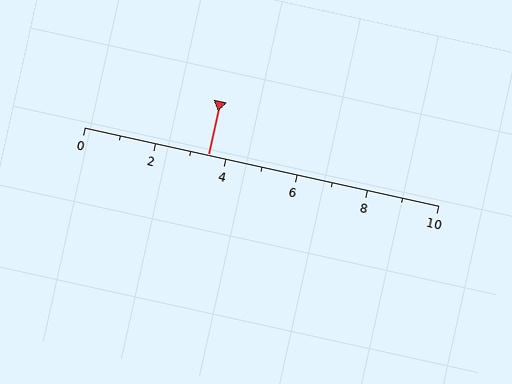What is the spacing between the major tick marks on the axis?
The major ticks are spaced 2 apart.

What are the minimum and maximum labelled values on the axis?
The axis runs from 0 to 10.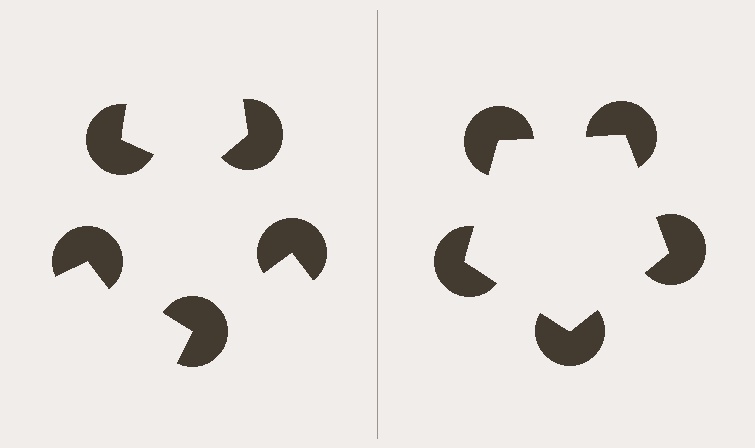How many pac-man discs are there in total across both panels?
10 — 5 on each side.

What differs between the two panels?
The pac-man discs are positioned identically on both sides; only the wedge orientations differ. On the right they align to a pentagon; on the left they are misaligned.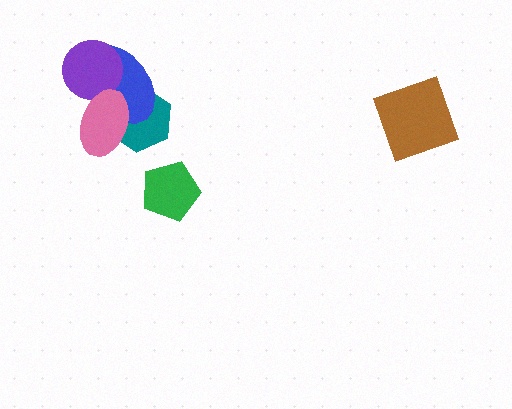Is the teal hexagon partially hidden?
Yes, it is partially covered by another shape.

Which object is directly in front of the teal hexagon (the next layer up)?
The blue ellipse is directly in front of the teal hexagon.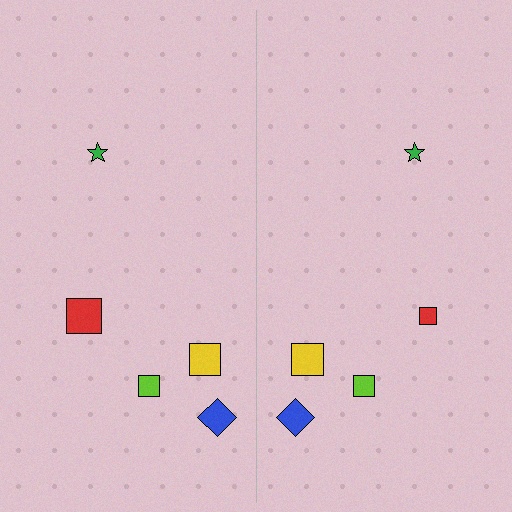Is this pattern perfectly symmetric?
No, the pattern is not perfectly symmetric. The red square on the right side has a different size than its mirror counterpart.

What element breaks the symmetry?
The red square on the right side has a different size than its mirror counterpart.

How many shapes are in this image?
There are 10 shapes in this image.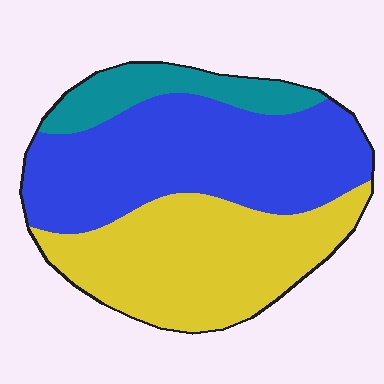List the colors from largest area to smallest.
From largest to smallest: blue, yellow, teal.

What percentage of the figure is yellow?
Yellow takes up about two fifths (2/5) of the figure.